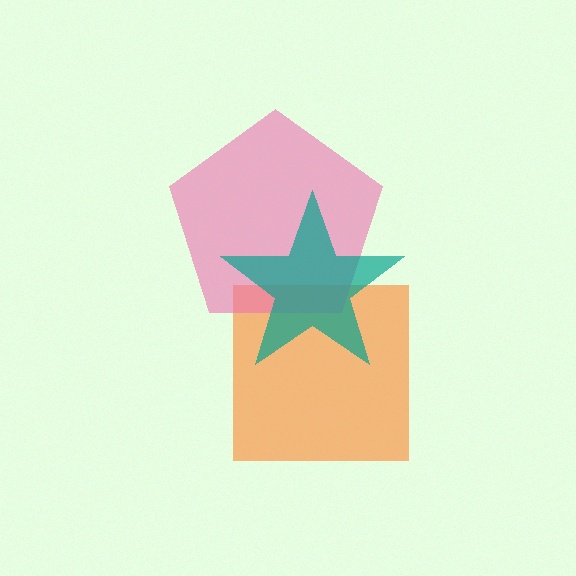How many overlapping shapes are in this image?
There are 3 overlapping shapes in the image.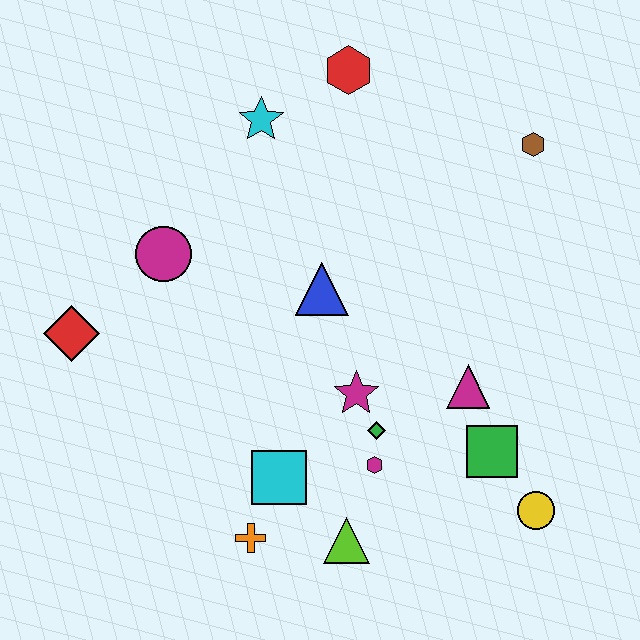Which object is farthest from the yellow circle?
The red diamond is farthest from the yellow circle.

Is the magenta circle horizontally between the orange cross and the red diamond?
Yes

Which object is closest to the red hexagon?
The cyan star is closest to the red hexagon.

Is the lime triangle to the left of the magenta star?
Yes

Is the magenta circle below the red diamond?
No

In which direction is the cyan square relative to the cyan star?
The cyan square is below the cyan star.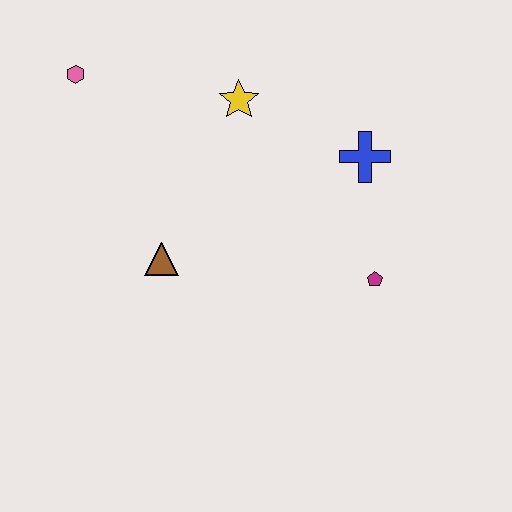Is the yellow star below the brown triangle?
No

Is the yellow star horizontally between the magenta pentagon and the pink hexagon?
Yes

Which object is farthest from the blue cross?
The pink hexagon is farthest from the blue cross.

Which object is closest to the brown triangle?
The yellow star is closest to the brown triangle.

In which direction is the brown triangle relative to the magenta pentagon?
The brown triangle is to the left of the magenta pentagon.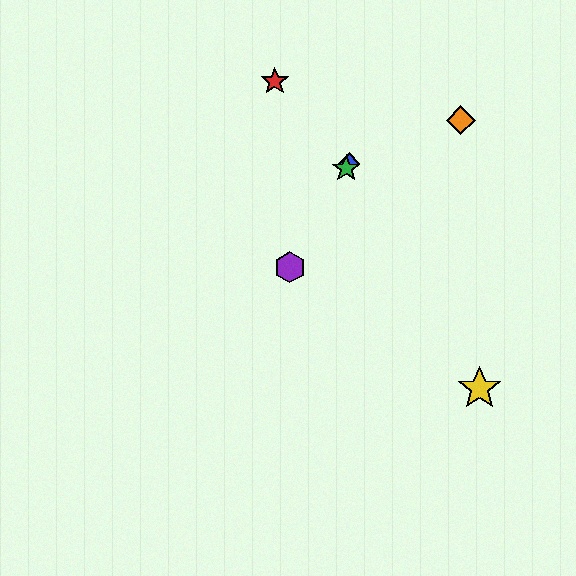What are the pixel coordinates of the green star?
The green star is at (346, 168).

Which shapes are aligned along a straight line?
The blue diamond, the green star, the purple hexagon are aligned along a straight line.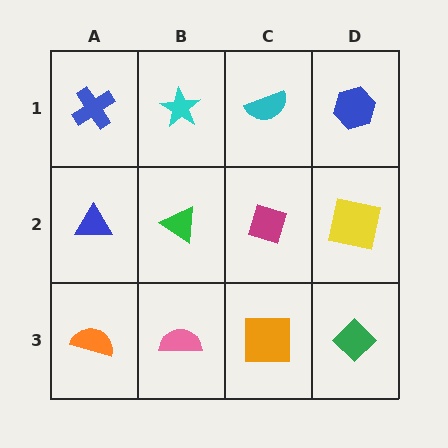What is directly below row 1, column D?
A yellow square.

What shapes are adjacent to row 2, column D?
A blue hexagon (row 1, column D), a green diamond (row 3, column D), a magenta diamond (row 2, column C).